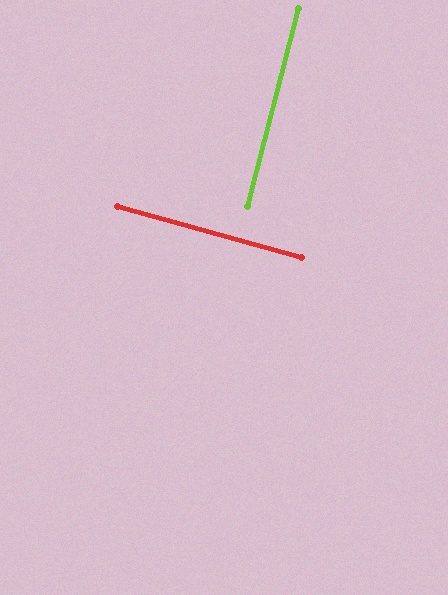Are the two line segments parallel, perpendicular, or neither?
Perpendicular — they meet at approximately 89°.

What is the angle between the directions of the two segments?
Approximately 89 degrees.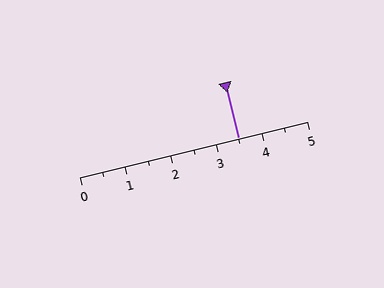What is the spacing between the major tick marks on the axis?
The major ticks are spaced 1 apart.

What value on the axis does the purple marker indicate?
The marker indicates approximately 3.5.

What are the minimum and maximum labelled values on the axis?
The axis runs from 0 to 5.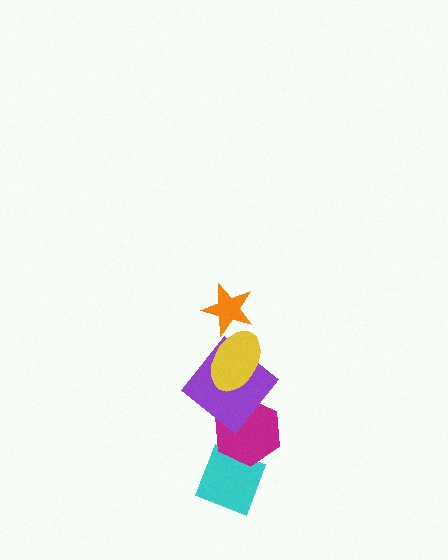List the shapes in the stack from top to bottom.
From top to bottom: the orange star, the yellow ellipse, the purple diamond, the magenta hexagon, the cyan diamond.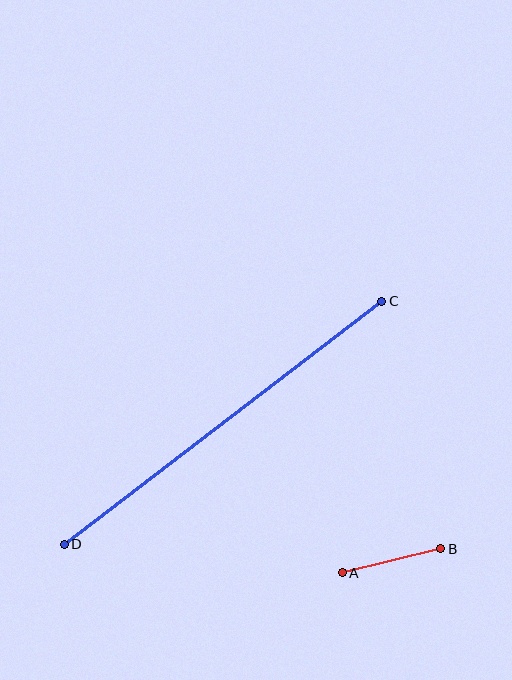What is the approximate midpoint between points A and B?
The midpoint is at approximately (391, 561) pixels.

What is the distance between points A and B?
The distance is approximately 102 pixels.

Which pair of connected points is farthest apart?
Points C and D are farthest apart.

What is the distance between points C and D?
The distance is approximately 400 pixels.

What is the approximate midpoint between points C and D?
The midpoint is at approximately (223, 423) pixels.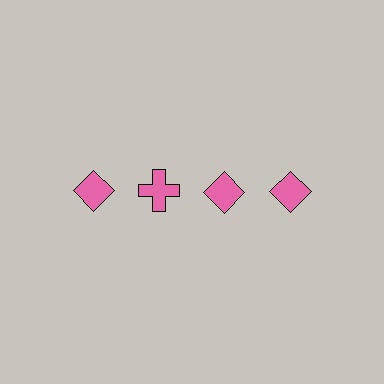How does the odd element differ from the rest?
It has a different shape: cross instead of diamond.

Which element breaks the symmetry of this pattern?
The pink cross in the top row, second from left column breaks the symmetry. All other shapes are pink diamonds.